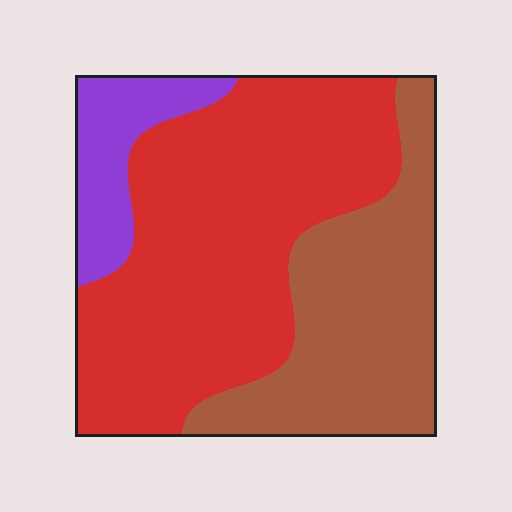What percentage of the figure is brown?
Brown covers 33% of the figure.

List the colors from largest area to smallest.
From largest to smallest: red, brown, purple.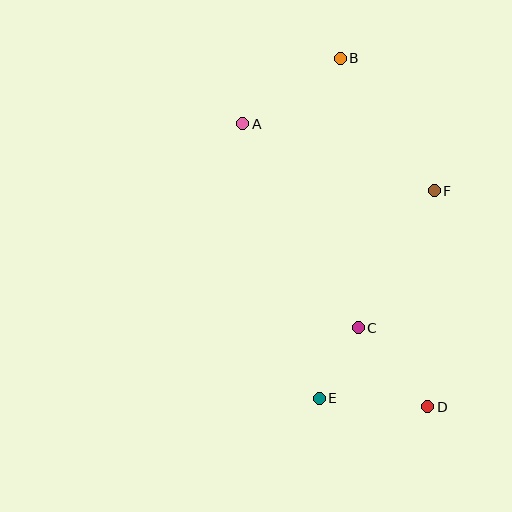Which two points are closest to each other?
Points C and E are closest to each other.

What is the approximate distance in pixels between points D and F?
The distance between D and F is approximately 216 pixels.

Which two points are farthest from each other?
Points B and D are farthest from each other.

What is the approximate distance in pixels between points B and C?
The distance between B and C is approximately 270 pixels.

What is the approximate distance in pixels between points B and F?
The distance between B and F is approximately 162 pixels.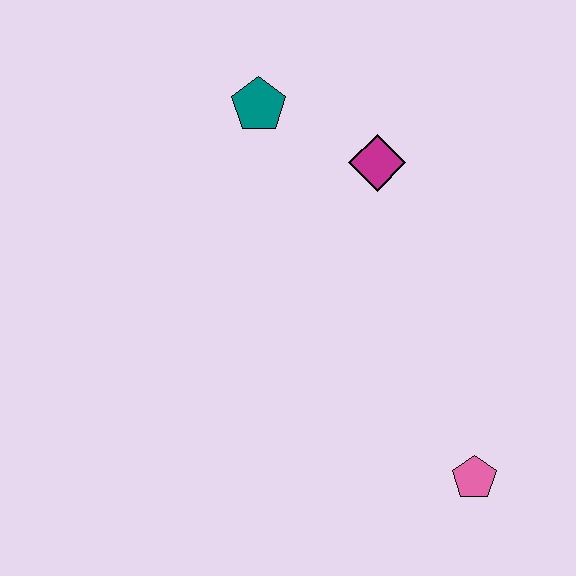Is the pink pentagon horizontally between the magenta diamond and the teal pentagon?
No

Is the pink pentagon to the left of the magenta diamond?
No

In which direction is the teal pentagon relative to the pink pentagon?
The teal pentagon is above the pink pentagon.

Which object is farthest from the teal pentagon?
The pink pentagon is farthest from the teal pentagon.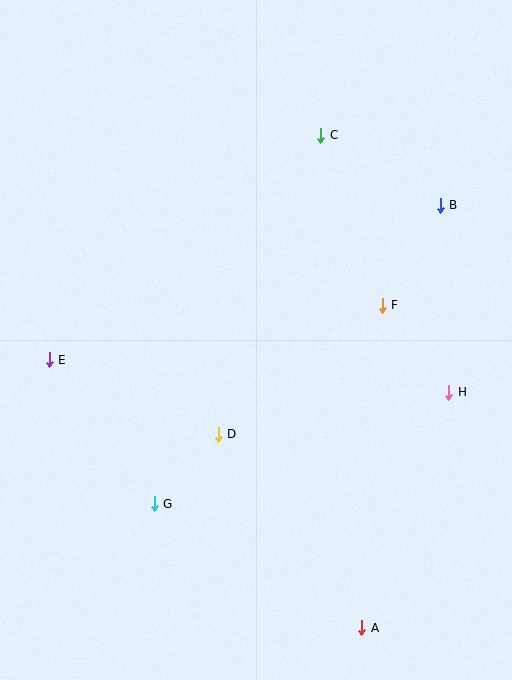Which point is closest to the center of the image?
Point D at (218, 434) is closest to the center.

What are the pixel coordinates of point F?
Point F is at (382, 305).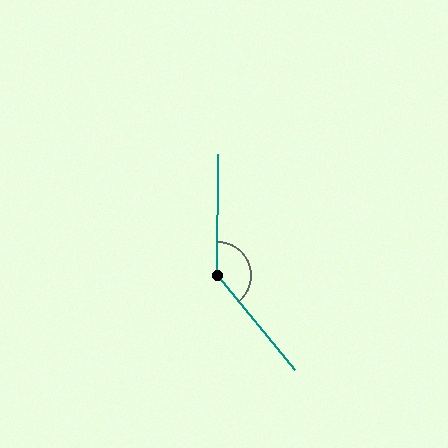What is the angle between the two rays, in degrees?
Approximately 140 degrees.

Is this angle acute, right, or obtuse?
It is obtuse.